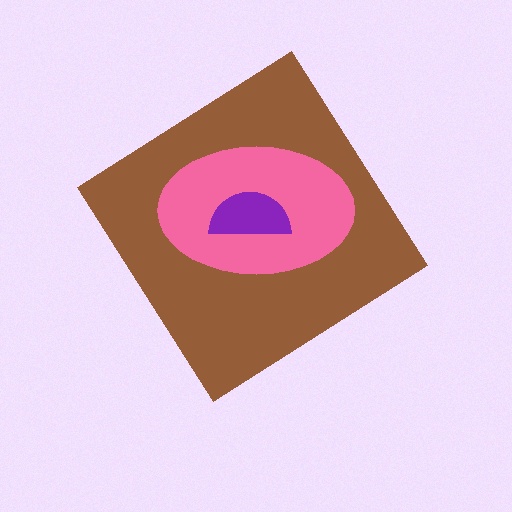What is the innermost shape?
The purple semicircle.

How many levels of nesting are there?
3.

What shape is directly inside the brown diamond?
The pink ellipse.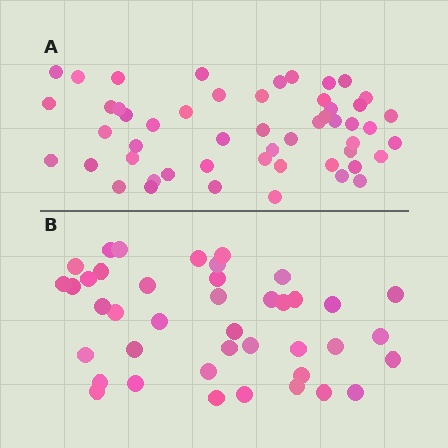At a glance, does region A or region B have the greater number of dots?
Region A (the top region) has more dots.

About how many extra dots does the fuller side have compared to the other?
Region A has roughly 12 or so more dots than region B.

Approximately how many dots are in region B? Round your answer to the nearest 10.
About 40 dots. (The exact count is 41, which rounds to 40.)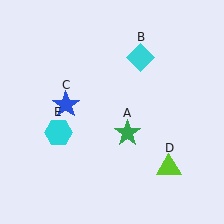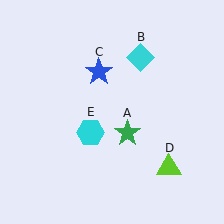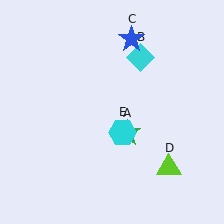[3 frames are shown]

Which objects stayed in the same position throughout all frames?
Green star (object A) and cyan diamond (object B) and lime triangle (object D) remained stationary.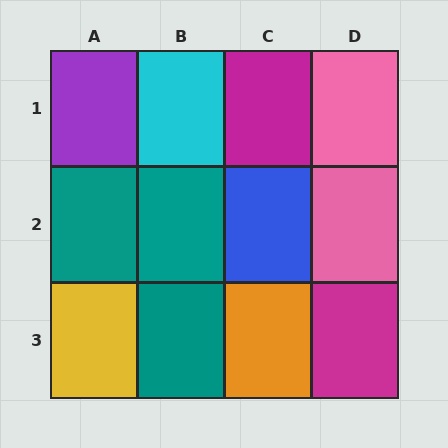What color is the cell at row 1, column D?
Pink.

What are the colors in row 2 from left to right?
Teal, teal, blue, pink.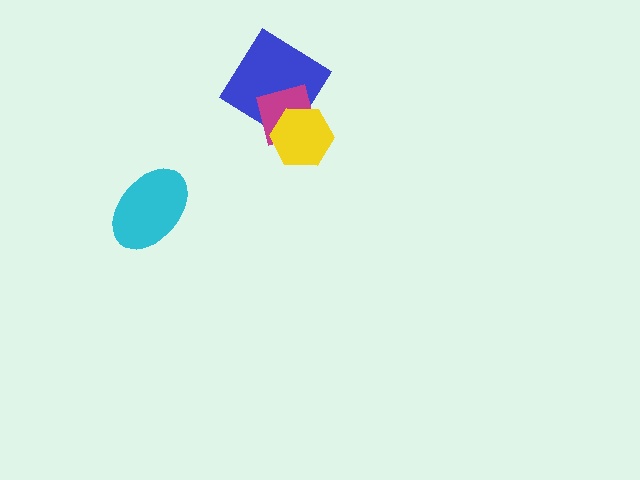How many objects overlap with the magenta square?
2 objects overlap with the magenta square.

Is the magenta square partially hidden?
Yes, it is partially covered by another shape.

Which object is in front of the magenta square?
The yellow hexagon is in front of the magenta square.